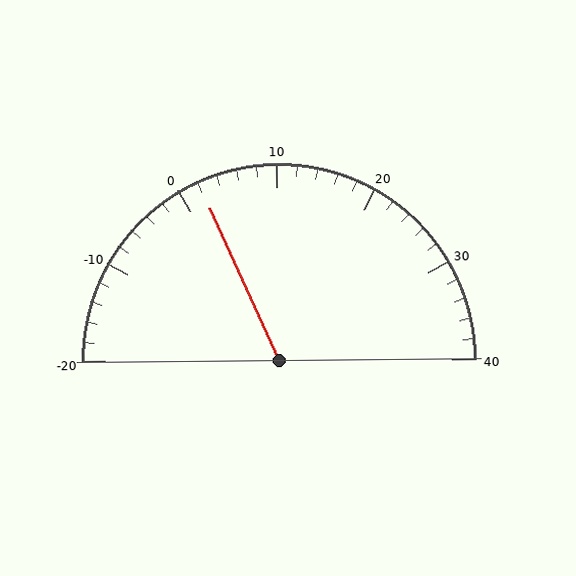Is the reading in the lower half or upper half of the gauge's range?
The reading is in the lower half of the range (-20 to 40).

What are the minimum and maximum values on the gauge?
The gauge ranges from -20 to 40.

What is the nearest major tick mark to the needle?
The nearest major tick mark is 0.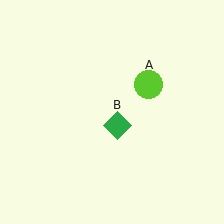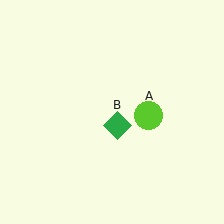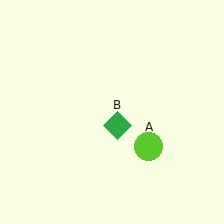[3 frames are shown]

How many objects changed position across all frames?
1 object changed position: lime circle (object A).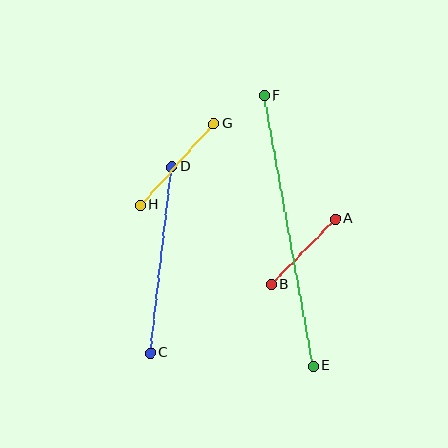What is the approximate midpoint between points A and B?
The midpoint is at approximately (303, 252) pixels.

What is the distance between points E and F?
The distance is approximately 275 pixels.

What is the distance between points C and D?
The distance is approximately 187 pixels.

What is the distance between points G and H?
The distance is approximately 110 pixels.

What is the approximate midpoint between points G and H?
The midpoint is at approximately (177, 165) pixels.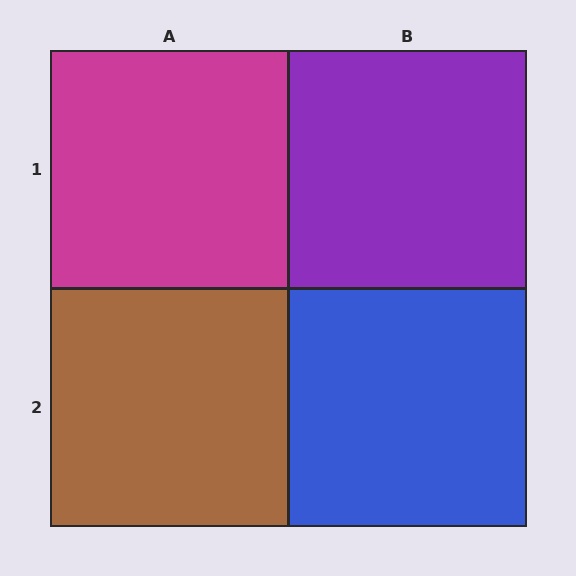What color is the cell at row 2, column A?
Brown.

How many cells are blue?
1 cell is blue.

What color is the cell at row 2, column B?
Blue.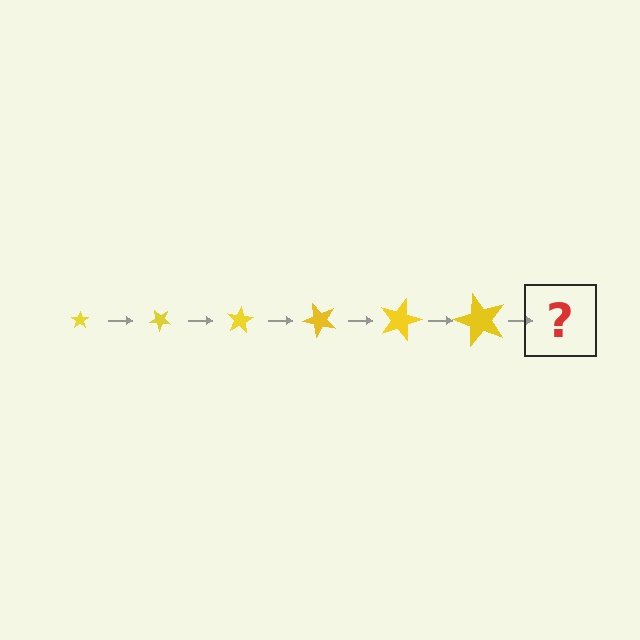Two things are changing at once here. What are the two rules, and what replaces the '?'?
The two rules are that the star grows larger each step and it rotates 40 degrees each step. The '?' should be a star, larger than the previous one and rotated 240 degrees from the start.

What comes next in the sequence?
The next element should be a star, larger than the previous one and rotated 240 degrees from the start.